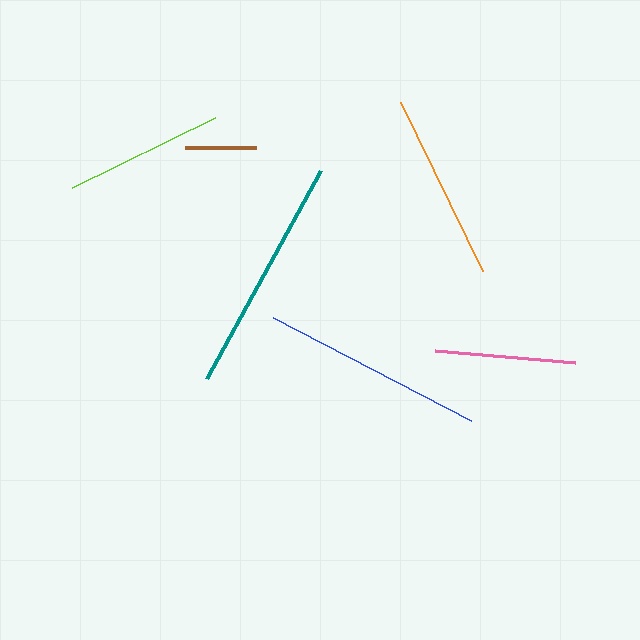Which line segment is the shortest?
The brown line is the shortest at approximately 71 pixels.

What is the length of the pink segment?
The pink segment is approximately 140 pixels long.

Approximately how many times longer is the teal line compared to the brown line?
The teal line is approximately 3.3 times the length of the brown line.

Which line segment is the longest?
The teal line is the longest at approximately 237 pixels.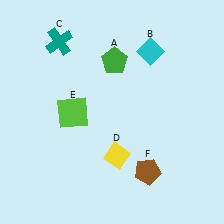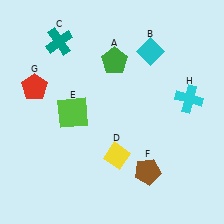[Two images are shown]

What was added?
A red pentagon (G), a cyan cross (H) were added in Image 2.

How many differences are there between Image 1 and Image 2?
There are 2 differences between the two images.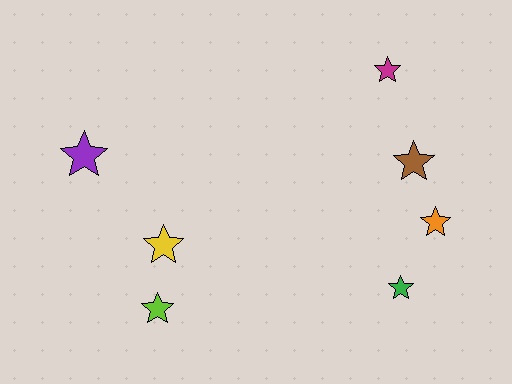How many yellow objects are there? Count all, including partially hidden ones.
There is 1 yellow object.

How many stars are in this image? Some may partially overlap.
There are 7 stars.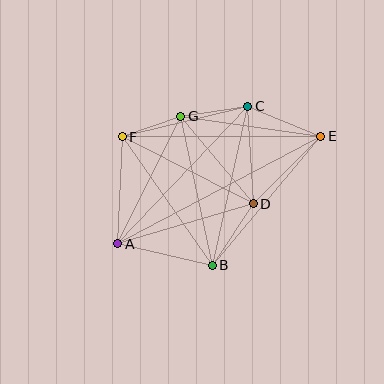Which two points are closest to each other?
Points F and G are closest to each other.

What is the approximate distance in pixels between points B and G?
The distance between B and G is approximately 152 pixels.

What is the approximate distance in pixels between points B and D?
The distance between B and D is approximately 74 pixels.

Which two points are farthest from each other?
Points A and E are farthest from each other.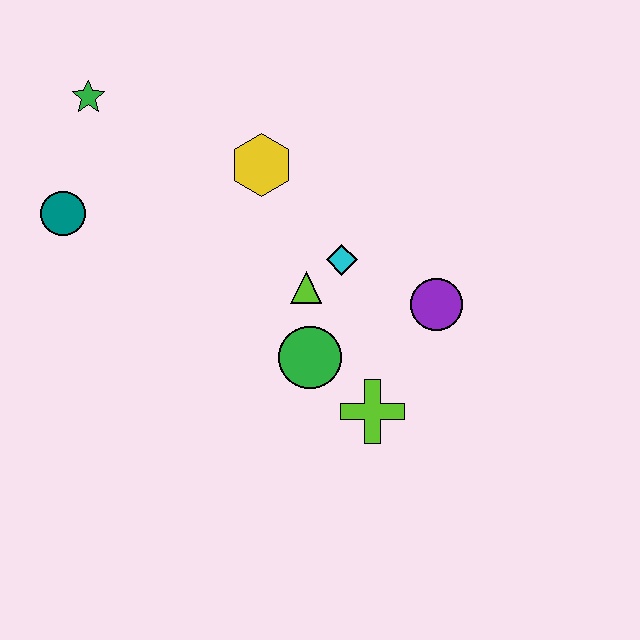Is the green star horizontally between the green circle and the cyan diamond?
No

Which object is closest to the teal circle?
The green star is closest to the teal circle.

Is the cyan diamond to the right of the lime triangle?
Yes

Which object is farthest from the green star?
The lime cross is farthest from the green star.